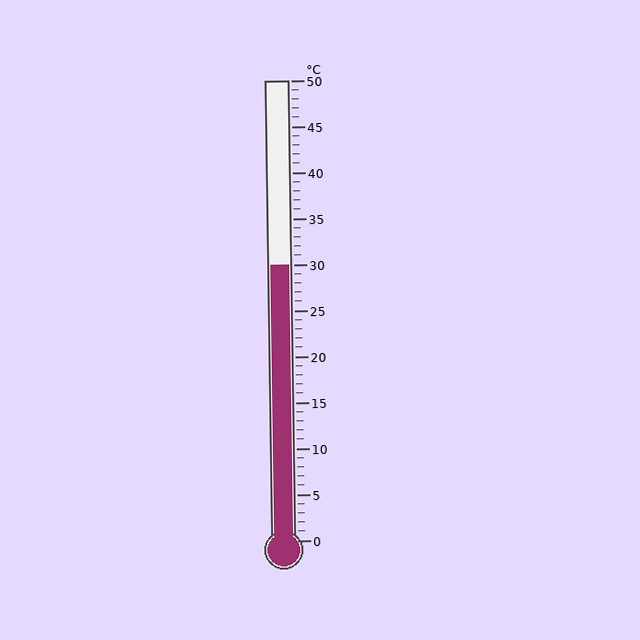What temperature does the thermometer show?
The thermometer shows approximately 30°C.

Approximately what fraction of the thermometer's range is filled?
The thermometer is filled to approximately 60% of its range.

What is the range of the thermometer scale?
The thermometer scale ranges from 0°C to 50°C.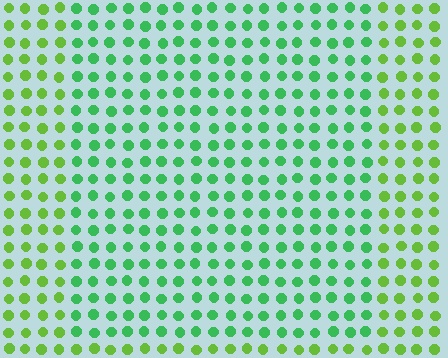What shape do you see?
I see a rectangle.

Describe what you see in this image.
The image is filled with small lime elements in a uniform arrangement. A rectangle-shaped region is visible where the elements are tinted to a slightly different hue, forming a subtle color boundary.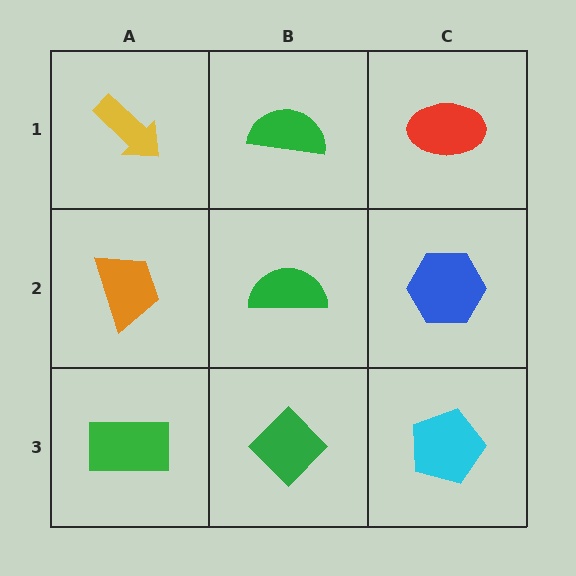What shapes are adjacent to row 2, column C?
A red ellipse (row 1, column C), a cyan pentagon (row 3, column C), a green semicircle (row 2, column B).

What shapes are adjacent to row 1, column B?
A green semicircle (row 2, column B), a yellow arrow (row 1, column A), a red ellipse (row 1, column C).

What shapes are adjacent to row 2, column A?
A yellow arrow (row 1, column A), a green rectangle (row 3, column A), a green semicircle (row 2, column B).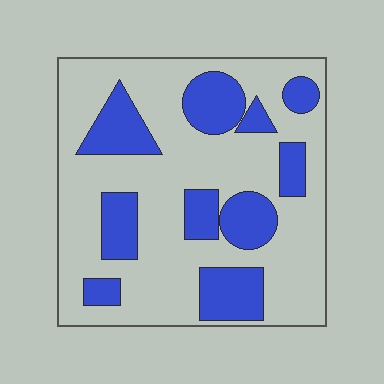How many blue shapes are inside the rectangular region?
10.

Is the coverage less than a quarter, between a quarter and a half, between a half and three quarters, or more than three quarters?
Between a quarter and a half.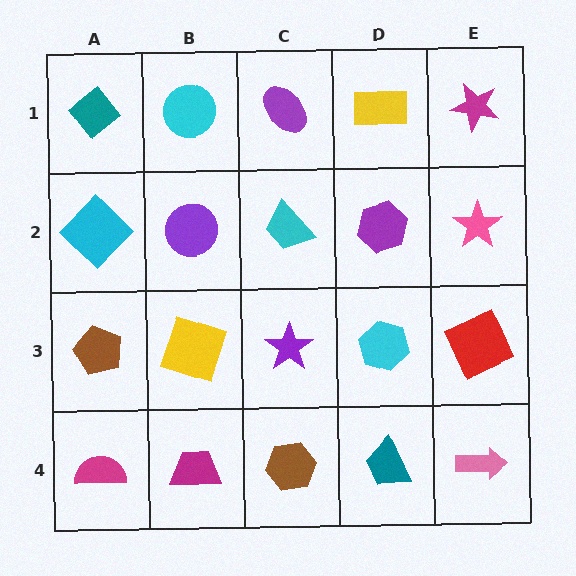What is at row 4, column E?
A pink arrow.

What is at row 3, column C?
A purple star.